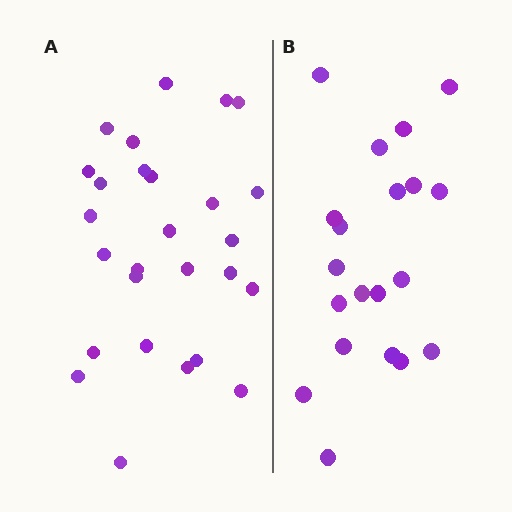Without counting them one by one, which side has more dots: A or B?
Region A (the left region) has more dots.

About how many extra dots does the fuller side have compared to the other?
Region A has roughly 8 or so more dots than region B.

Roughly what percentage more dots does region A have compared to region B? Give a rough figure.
About 35% more.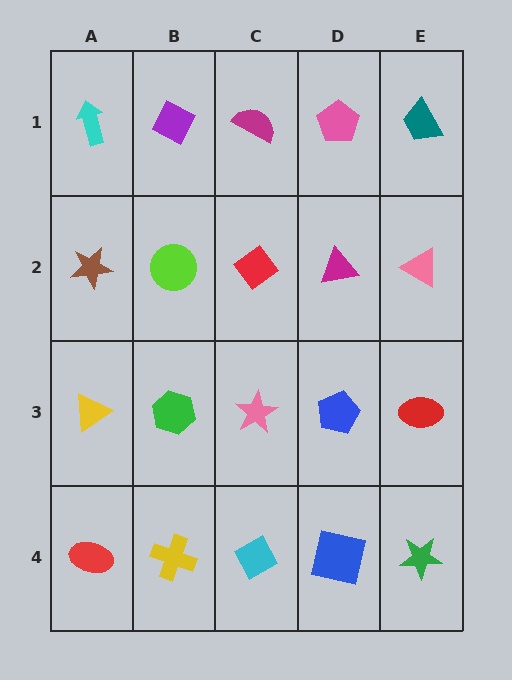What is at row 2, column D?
A magenta triangle.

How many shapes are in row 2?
5 shapes.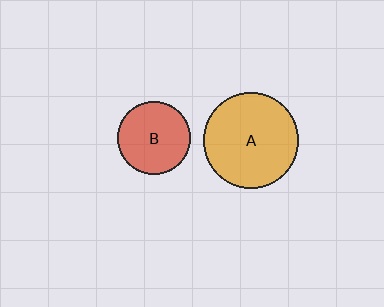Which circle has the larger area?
Circle A (orange).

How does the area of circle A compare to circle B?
Approximately 1.7 times.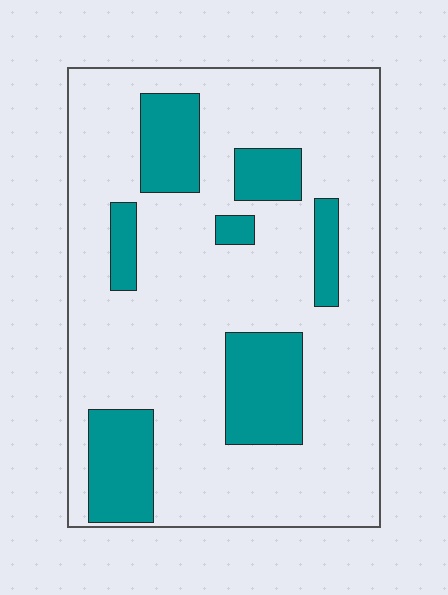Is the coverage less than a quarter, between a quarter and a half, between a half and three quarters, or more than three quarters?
Less than a quarter.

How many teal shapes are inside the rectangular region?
7.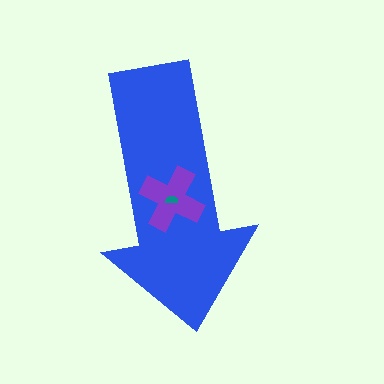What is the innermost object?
The teal semicircle.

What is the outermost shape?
The blue arrow.